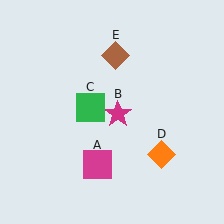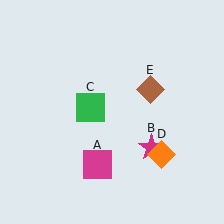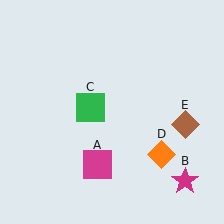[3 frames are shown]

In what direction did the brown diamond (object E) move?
The brown diamond (object E) moved down and to the right.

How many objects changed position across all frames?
2 objects changed position: magenta star (object B), brown diamond (object E).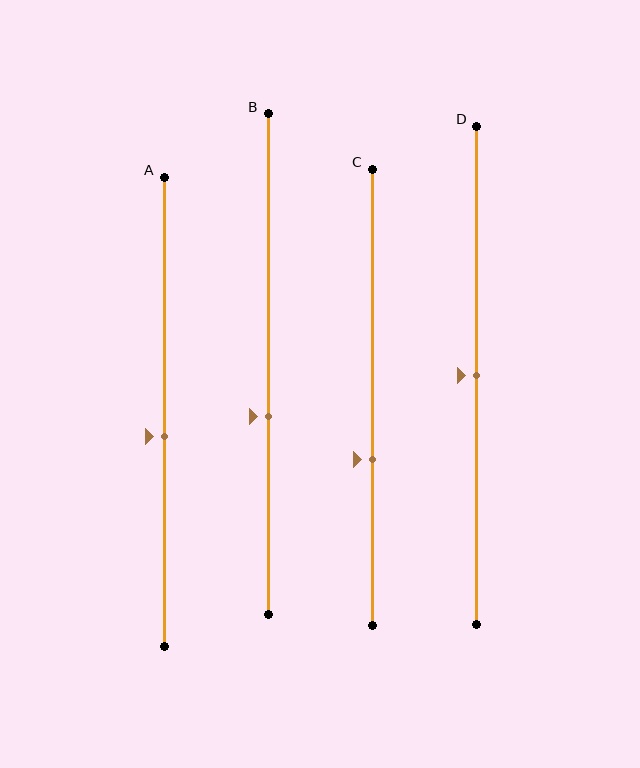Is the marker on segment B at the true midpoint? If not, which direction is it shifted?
No, the marker on segment B is shifted downward by about 11% of the segment length.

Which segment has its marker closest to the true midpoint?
Segment D has its marker closest to the true midpoint.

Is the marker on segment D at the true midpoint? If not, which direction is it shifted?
Yes, the marker on segment D is at the true midpoint.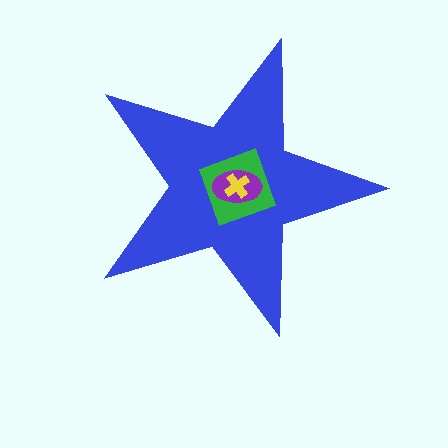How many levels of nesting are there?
4.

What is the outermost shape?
The blue star.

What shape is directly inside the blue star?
The green square.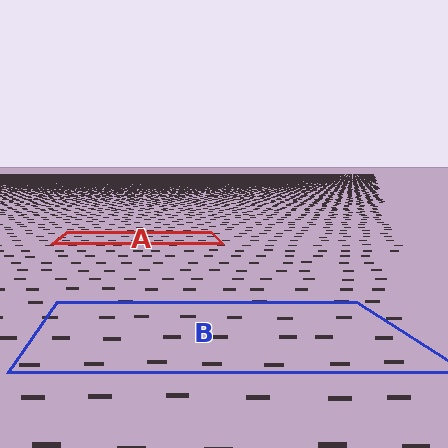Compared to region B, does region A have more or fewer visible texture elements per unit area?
Region A has more texture elements per unit area — they are packed more densely because it is farther away.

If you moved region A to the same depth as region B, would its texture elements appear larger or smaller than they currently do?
They would appear larger. At a closer depth, the same texture elements are projected at a bigger on-screen size.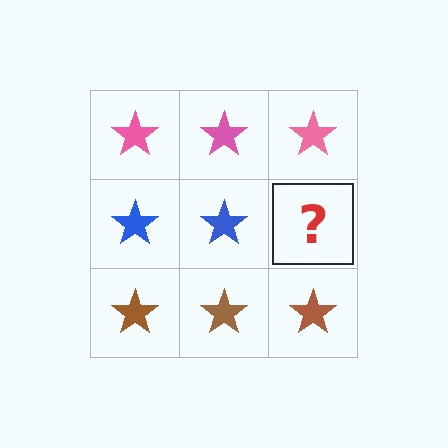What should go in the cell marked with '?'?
The missing cell should contain a blue star.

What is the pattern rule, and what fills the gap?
The rule is that each row has a consistent color. The gap should be filled with a blue star.